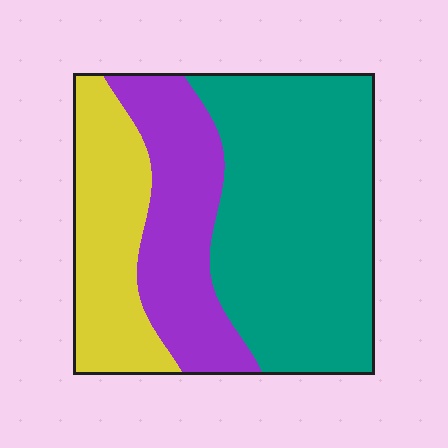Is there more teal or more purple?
Teal.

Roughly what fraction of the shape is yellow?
Yellow takes up about one quarter (1/4) of the shape.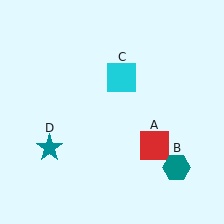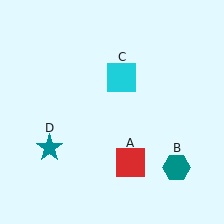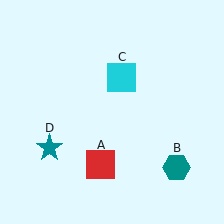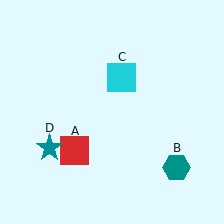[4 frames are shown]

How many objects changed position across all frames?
1 object changed position: red square (object A).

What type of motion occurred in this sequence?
The red square (object A) rotated clockwise around the center of the scene.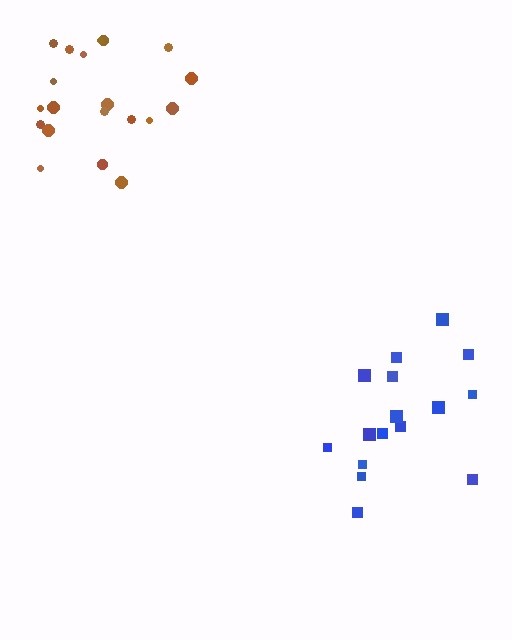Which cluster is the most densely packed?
Brown.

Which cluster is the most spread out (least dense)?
Blue.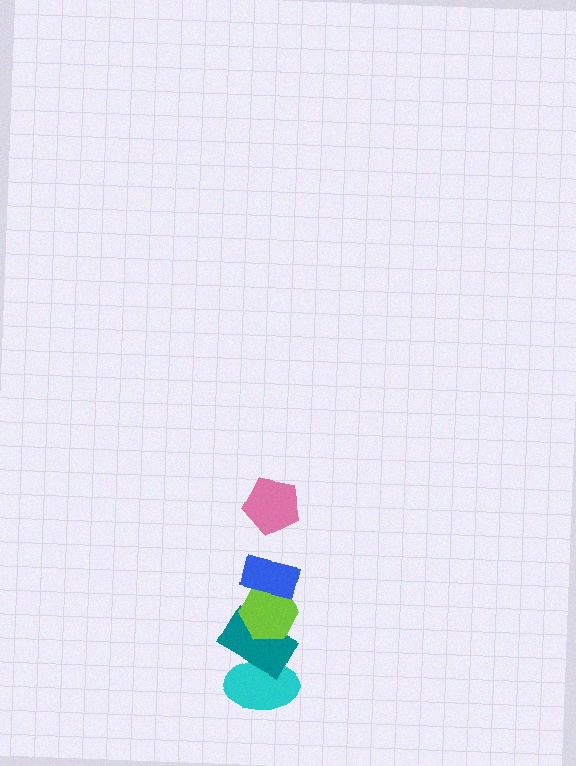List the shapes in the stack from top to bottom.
From top to bottom: the pink pentagon, the blue rectangle, the lime hexagon, the teal rectangle, the cyan ellipse.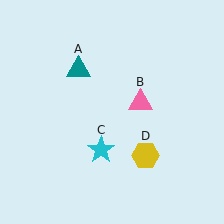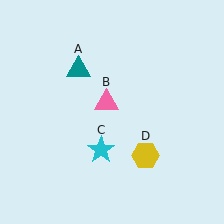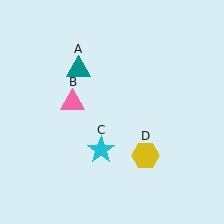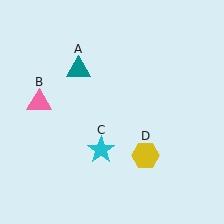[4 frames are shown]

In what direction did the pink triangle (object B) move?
The pink triangle (object B) moved left.